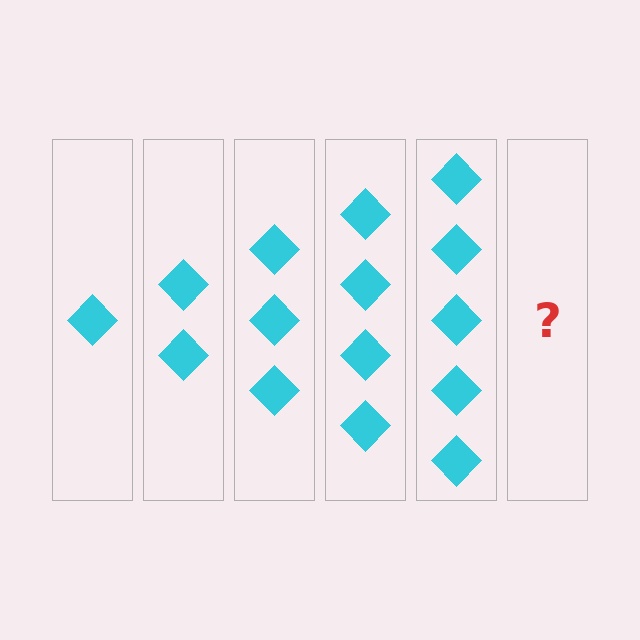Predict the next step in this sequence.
The next step is 6 diamonds.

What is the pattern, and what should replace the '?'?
The pattern is that each step adds one more diamond. The '?' should be 6 diamonds.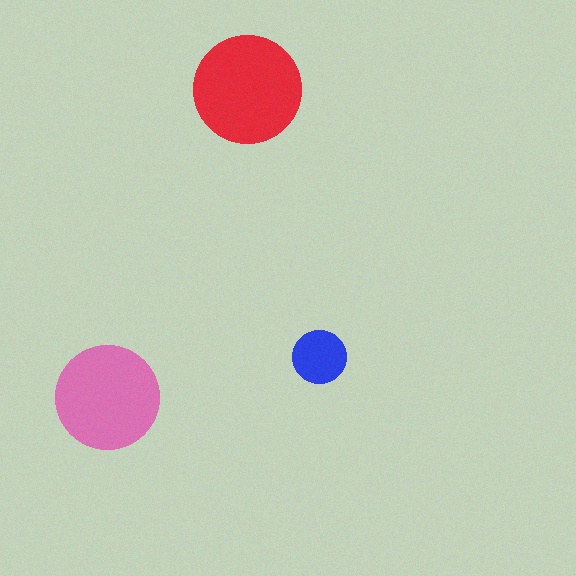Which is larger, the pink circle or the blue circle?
The pink one.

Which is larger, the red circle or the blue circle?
The red one.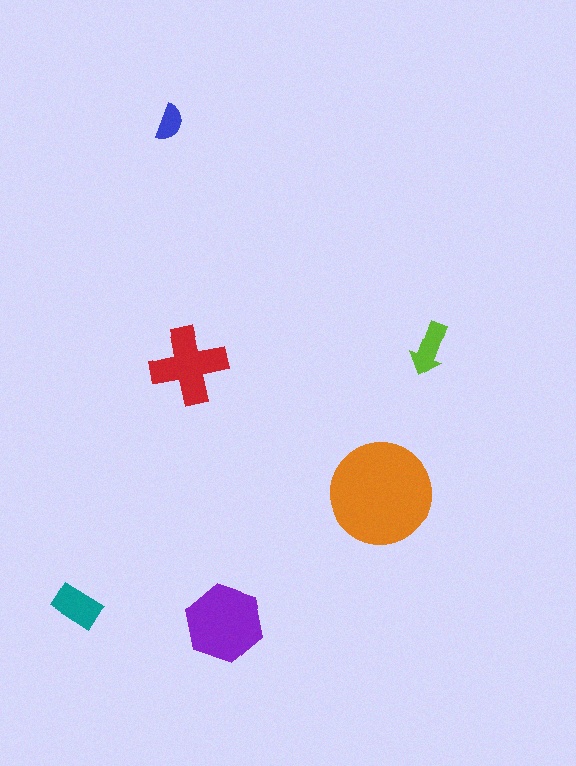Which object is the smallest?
The blue semicircle.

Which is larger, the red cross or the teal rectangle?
The red cross.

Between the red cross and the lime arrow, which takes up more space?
The red cross.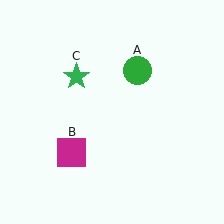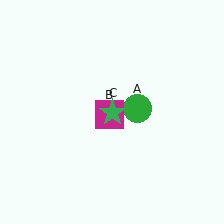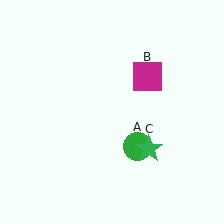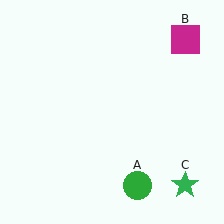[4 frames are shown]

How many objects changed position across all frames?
3 objects changed position: green circle (object A), magenta square (object B), green star (object C).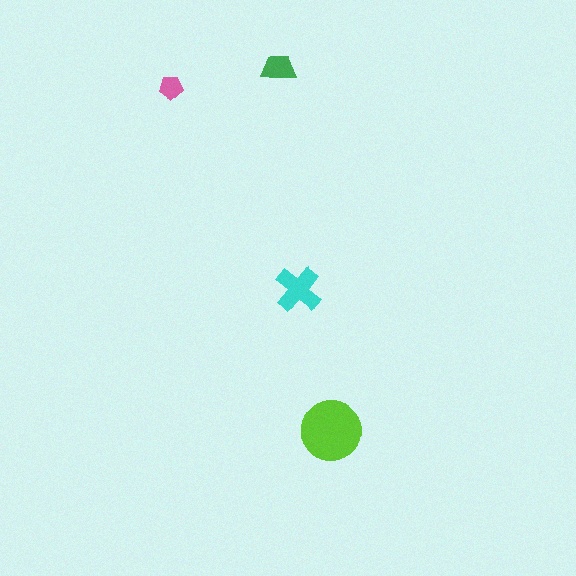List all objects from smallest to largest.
The pink pentagon, the green trapezoid, the cyan cross, the lime circle.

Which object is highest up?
The green trapezoid is topmost.